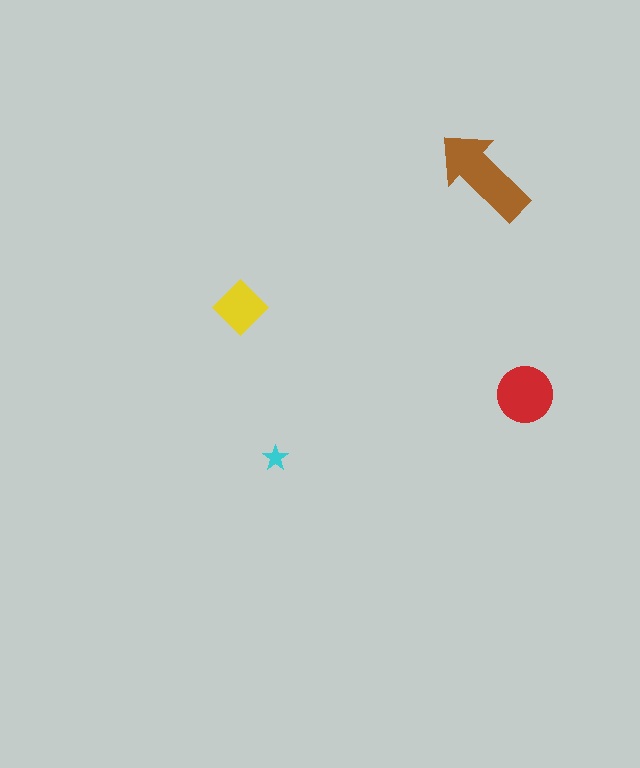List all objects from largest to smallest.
The brown arrow, the red circle, the yellow diamond, the cyan star.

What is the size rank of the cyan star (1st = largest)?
4th.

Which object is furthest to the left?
The yellow diamond is leftmost.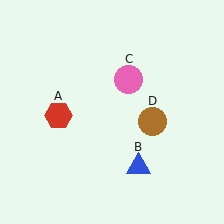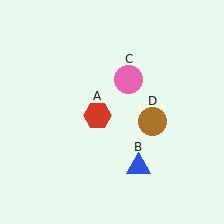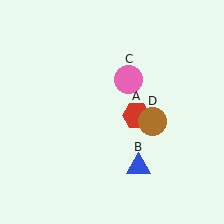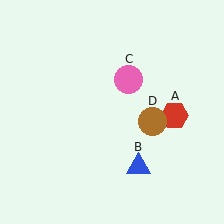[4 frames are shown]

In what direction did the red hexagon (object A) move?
The red hexagon (object A) moved right.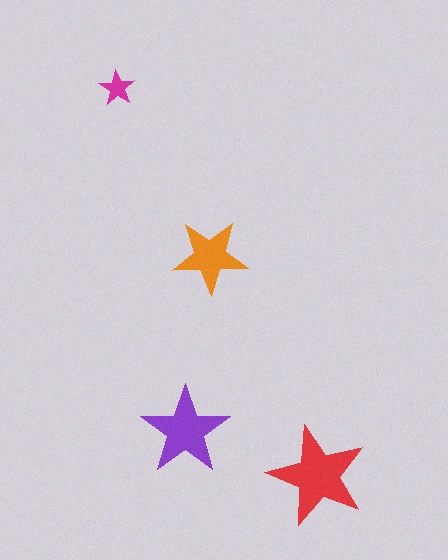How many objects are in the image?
There are 4 objects in the image.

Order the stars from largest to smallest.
the red one, the purple one, the orange one, the magenta one.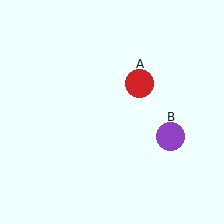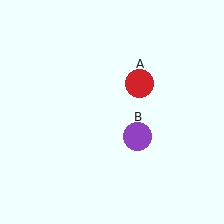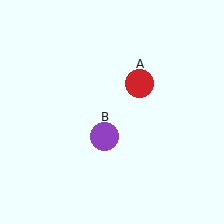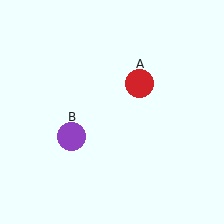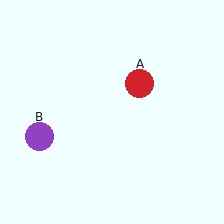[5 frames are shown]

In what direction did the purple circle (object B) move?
The purple circle (object B) moved left.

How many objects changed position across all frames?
1 object changed position: purple circle (object B).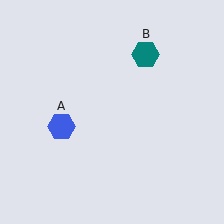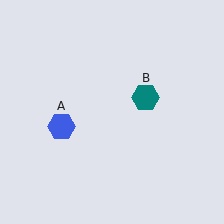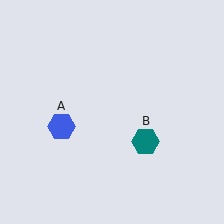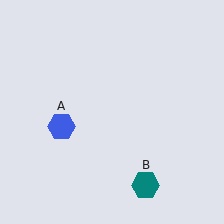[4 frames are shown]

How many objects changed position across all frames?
1 object changed position: teal hexagon (object B).